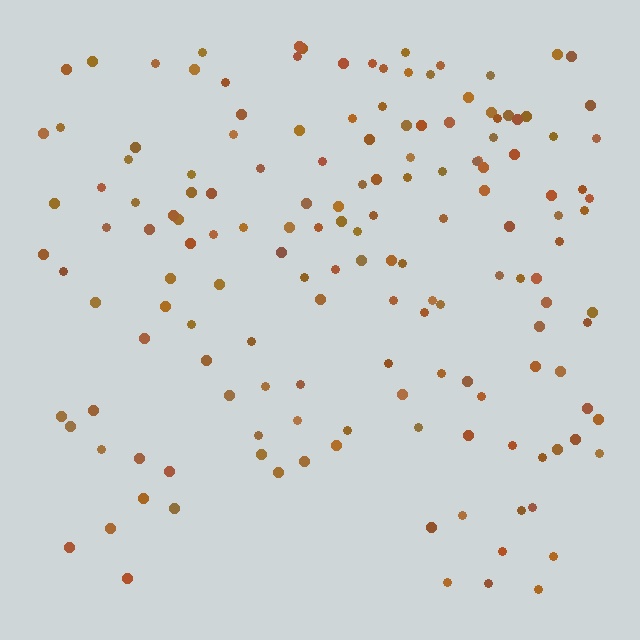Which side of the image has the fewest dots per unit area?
The bottom.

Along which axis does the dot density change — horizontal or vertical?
Vertical.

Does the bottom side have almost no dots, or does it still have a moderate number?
Still a moderate number, just noticeably fewer than the top.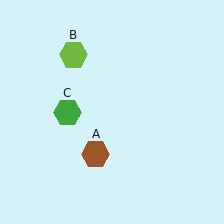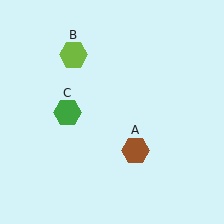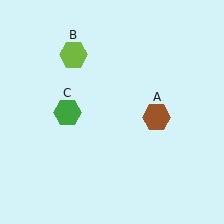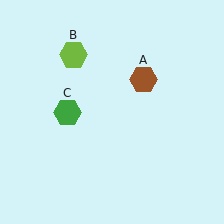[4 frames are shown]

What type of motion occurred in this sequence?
The brown hexagon (object A) rotated counterclockwise around the center of the scene.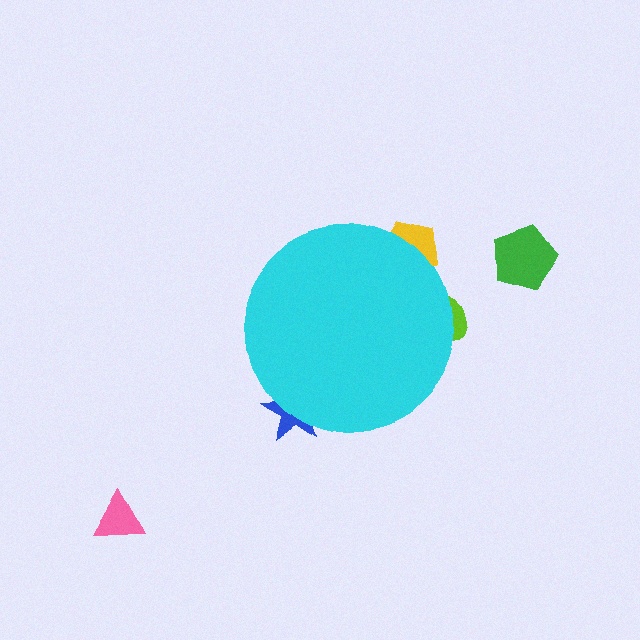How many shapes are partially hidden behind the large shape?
3 shapes are partially hidden.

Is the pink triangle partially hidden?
No, the pink triangle is fully visible.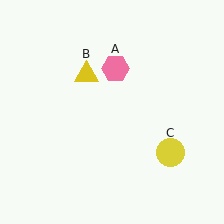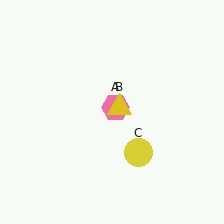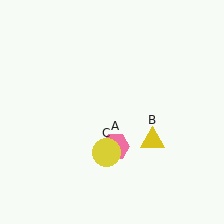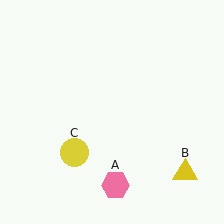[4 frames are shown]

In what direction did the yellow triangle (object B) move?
The yellow triangle (object B) moved down and to the right.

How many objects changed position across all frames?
3 objects changed position: pink hexagon (object A), yellow triangle (object B), yellow circle (object C).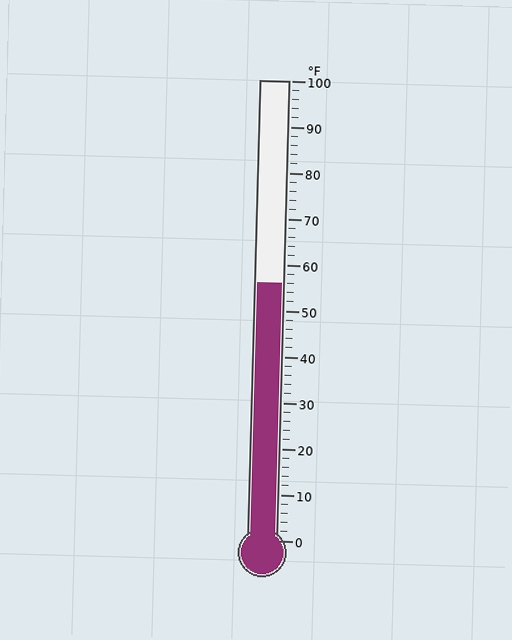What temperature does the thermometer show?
The thermometer shows approximately 56°F.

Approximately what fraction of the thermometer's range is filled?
The thermometer is filled to approximately 55% of its range.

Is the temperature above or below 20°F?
The temperature is above 20°F.